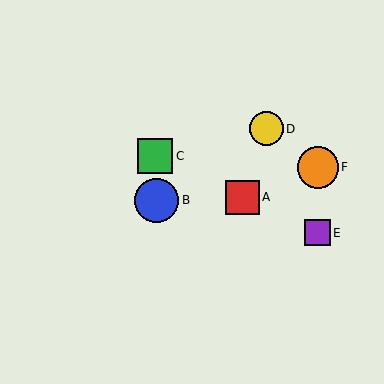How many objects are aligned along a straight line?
3 objects (A, C, E) are aligned along a straight line.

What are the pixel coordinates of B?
Object B is at (157, 200).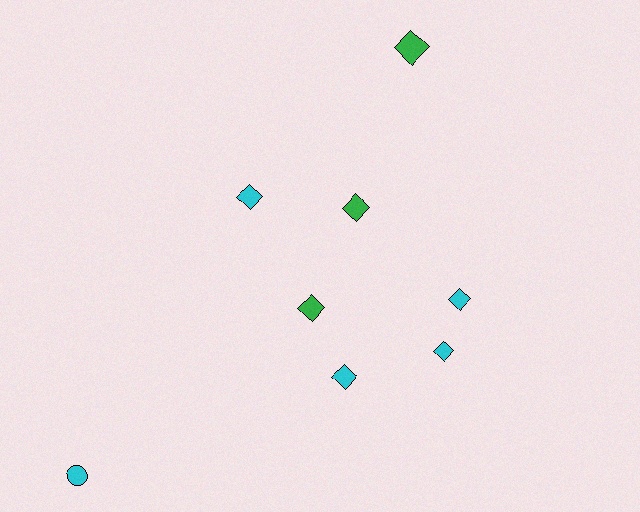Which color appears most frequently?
Cyan, with 5 objects.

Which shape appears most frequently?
Diamond, with 7 objects.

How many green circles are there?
There are no green circles.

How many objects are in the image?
There are 8 objects.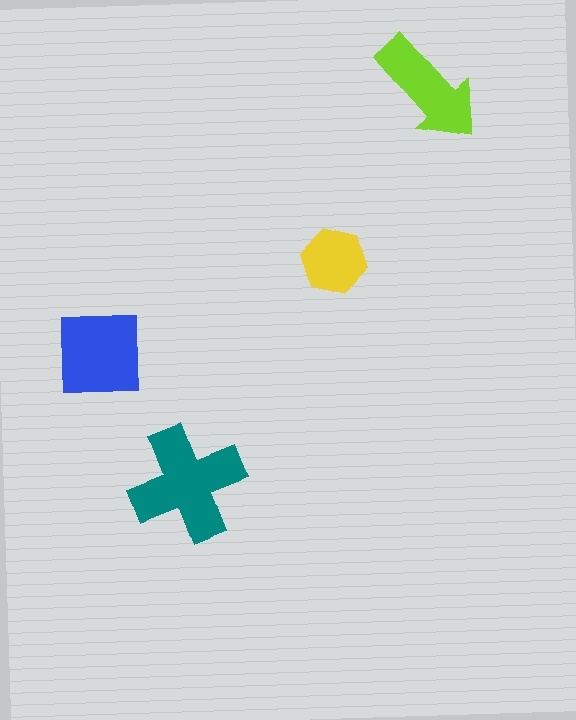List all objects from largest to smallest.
The teal cross, the blue square, the lime arrow, the yellow hexagon.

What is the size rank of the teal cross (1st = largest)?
1st.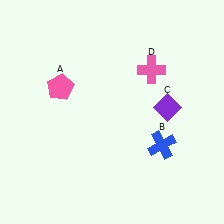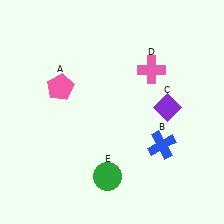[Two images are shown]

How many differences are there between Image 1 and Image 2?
There is 1 difference between the two images.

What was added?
A green circle (E) was added in Image 2.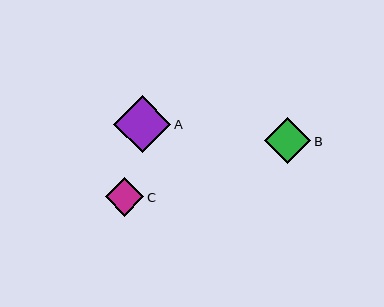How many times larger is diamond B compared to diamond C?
Diamond B is approximately 1.2 times the size of diamond C.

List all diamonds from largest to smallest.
From largest to smallest: A, B, C.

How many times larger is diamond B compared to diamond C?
Diamond B is approximately 1.2 times the size of diamond C.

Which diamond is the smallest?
Diamond C is the smallest with a size of approximately 38 pixels.